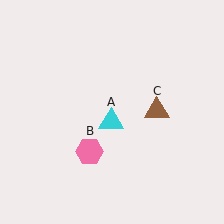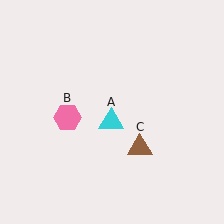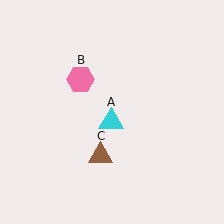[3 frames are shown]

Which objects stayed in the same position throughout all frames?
Cyan triangle (object A) remained stationary.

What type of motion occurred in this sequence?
The pink hexagon (object B), brown triangle (object C) rotated clockwise around the center of the scene.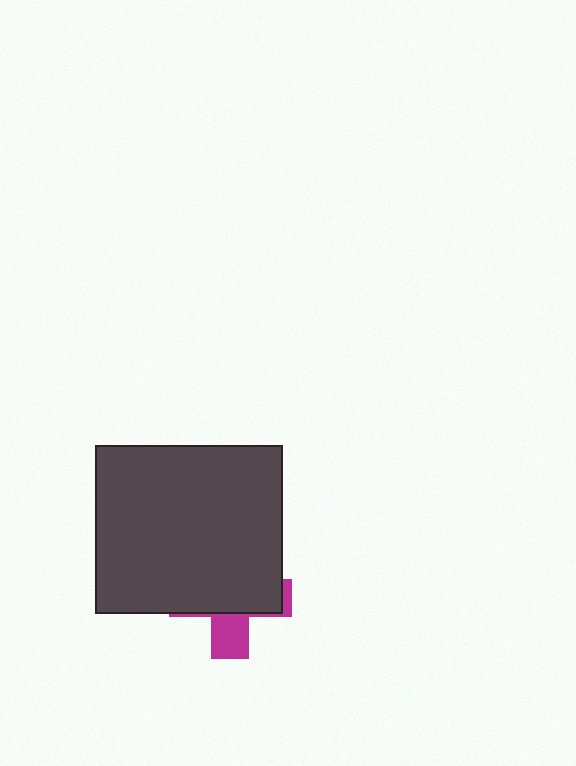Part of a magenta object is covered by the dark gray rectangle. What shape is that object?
It is a cross.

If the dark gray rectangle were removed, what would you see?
You would see the complete magenta cross.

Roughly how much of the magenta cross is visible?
A small part of it is visible (roughly 30%).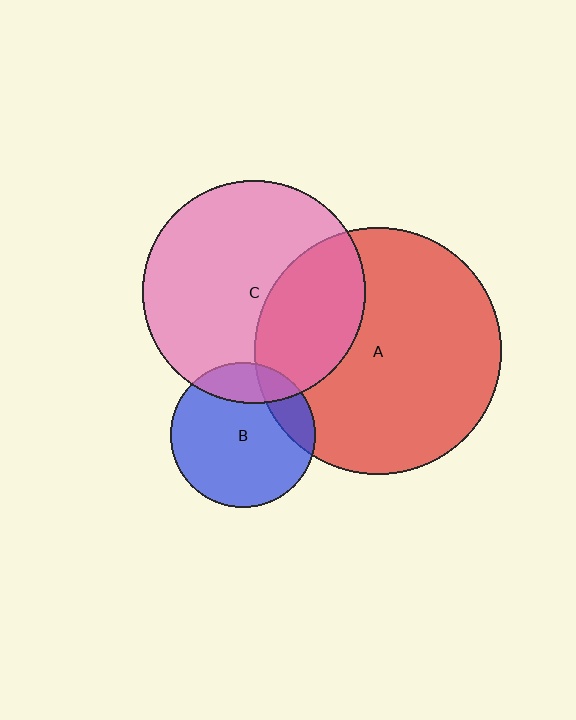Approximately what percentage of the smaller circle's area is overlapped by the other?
Approximately 35%.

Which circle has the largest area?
Circle A (red).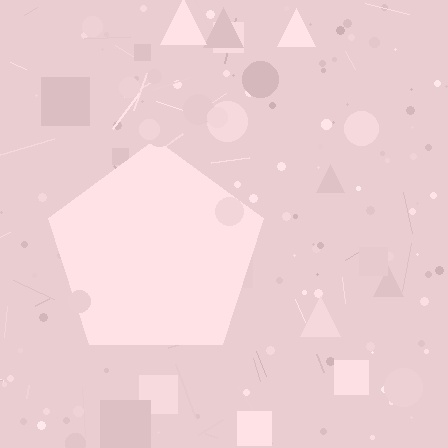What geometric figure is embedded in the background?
A pentagon is embedded in the background.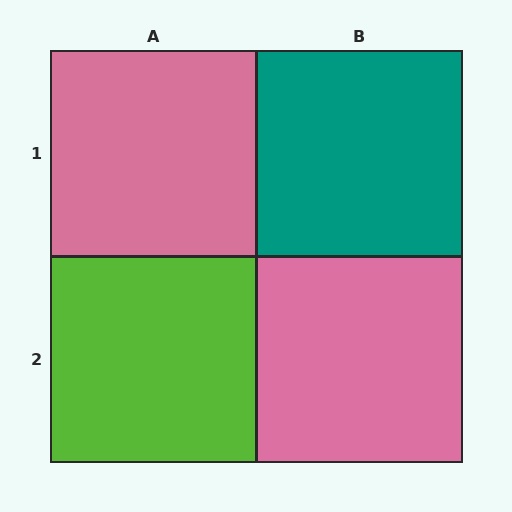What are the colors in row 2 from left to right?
Lime, pink.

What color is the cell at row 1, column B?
Teal.